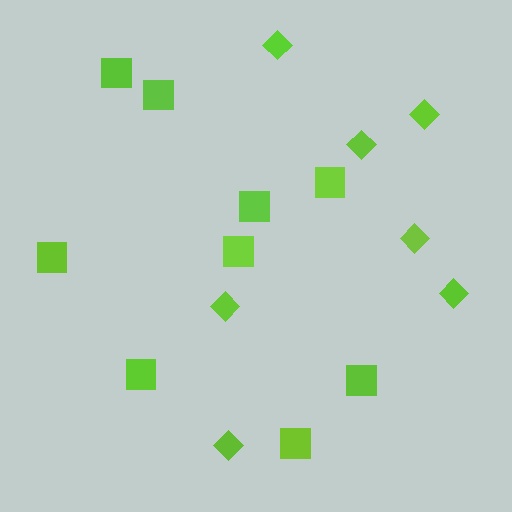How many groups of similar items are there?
There are 2 groups: one group of squares (9) and one group of diamonds (7).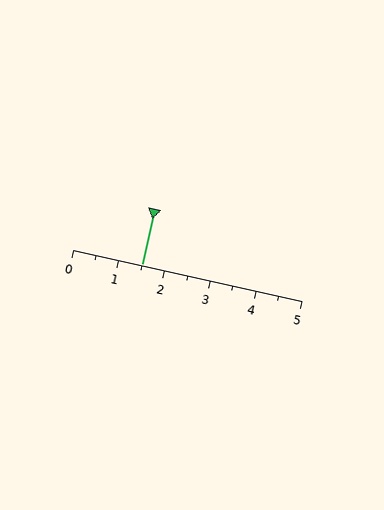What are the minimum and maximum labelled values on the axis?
The axis runs from 0 to 5.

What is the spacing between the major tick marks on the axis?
The major ticks are spaced 1 apart.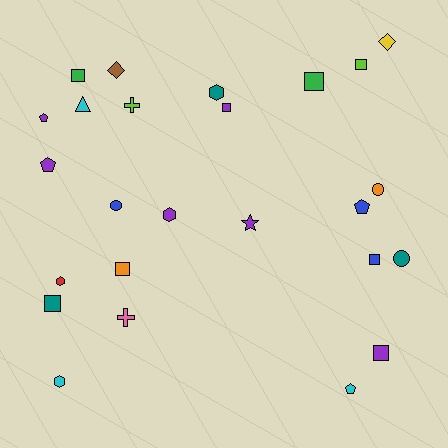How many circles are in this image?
There are 3 circles.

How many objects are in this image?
There are 25 objects.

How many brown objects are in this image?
There is 1 brown object.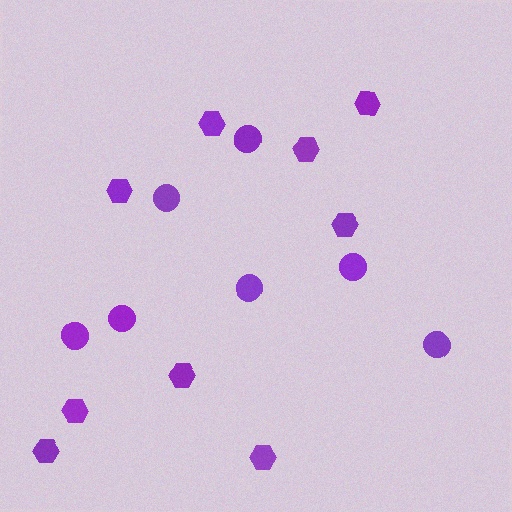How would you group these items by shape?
There are 2 groups: one group of hexagons (9) and one group of circles (7).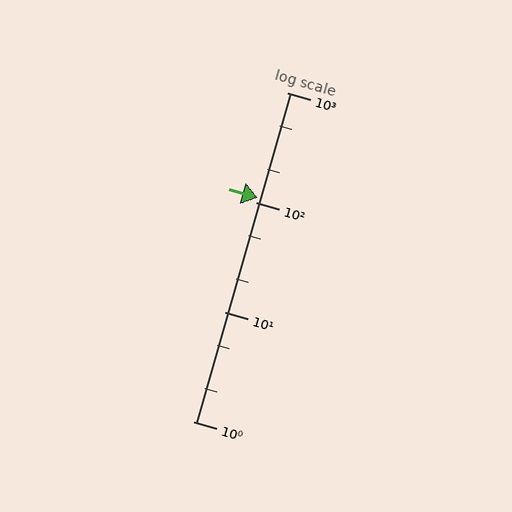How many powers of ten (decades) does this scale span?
The scale spans 3 decades, from 1 to 1000.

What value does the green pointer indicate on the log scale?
The pointer indicates approximately 110.